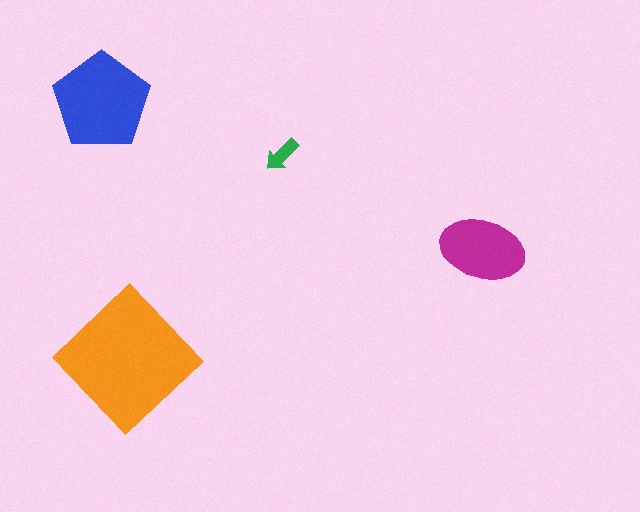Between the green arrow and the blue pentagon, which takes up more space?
The blue pentagon.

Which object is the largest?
The orange diamond.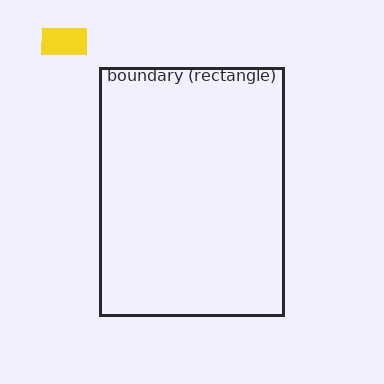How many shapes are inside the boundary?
0 inside, 1 outside.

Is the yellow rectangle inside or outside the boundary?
Outside.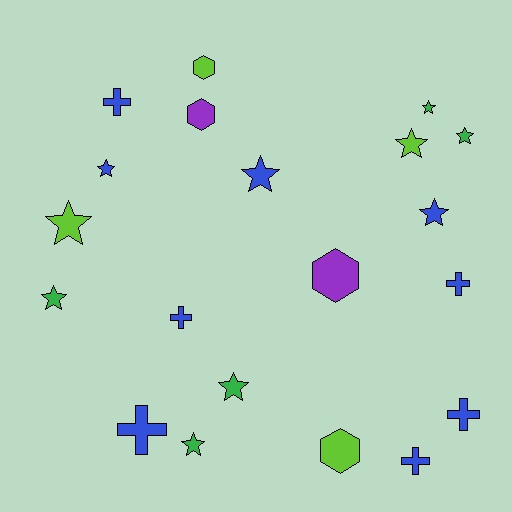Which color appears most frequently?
Blue, with 9 objects.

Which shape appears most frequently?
Star, with 10 objects.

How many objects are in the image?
There are 20 objects.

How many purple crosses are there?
There are no purple crosses.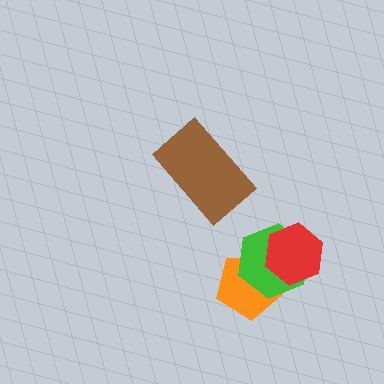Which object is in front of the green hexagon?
The red hexagon is in front of the green hexagon.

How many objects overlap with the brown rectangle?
0 objects overlap with the brown rectangle.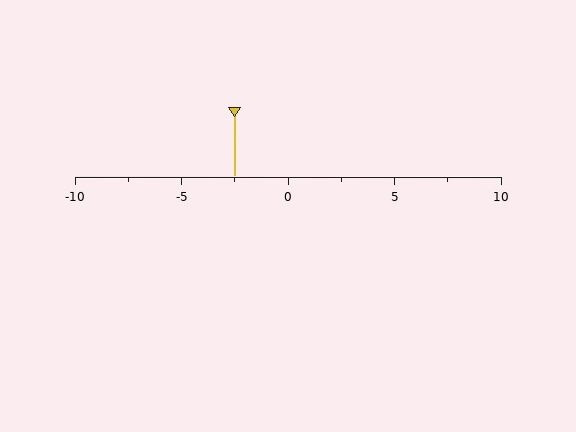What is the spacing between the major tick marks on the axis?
The major ticks are spaced 5 apart.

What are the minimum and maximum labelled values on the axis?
The axis runs from -10 to 10.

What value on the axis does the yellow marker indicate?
The marker indicates approximately -2.5.